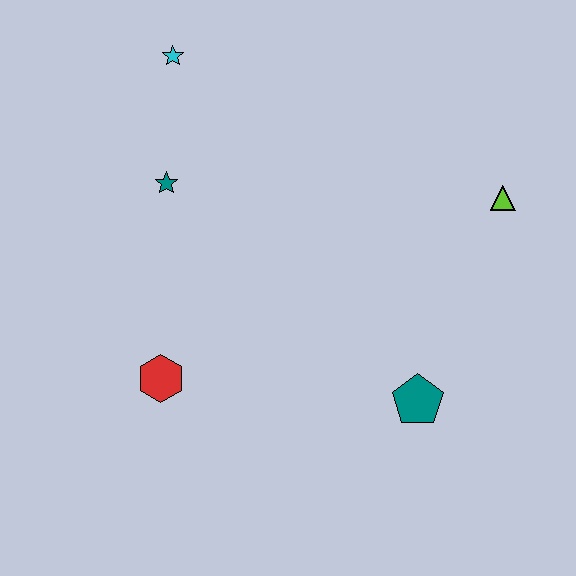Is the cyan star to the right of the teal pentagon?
No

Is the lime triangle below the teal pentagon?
No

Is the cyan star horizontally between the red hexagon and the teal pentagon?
Yes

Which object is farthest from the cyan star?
The teal pentagon is farthest from the cyan star.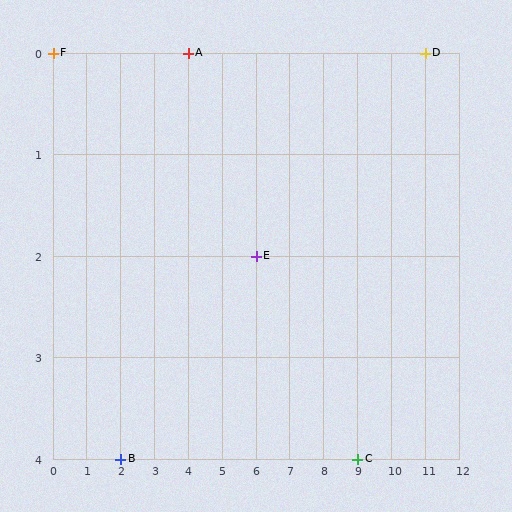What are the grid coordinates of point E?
Point E is at grid coordinates (6, 2).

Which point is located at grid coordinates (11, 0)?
Point D is at (11, 0).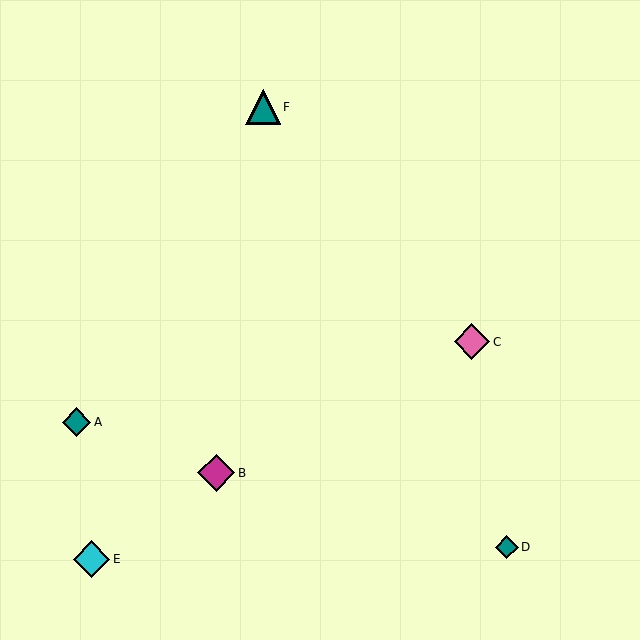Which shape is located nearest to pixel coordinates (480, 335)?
The pink diamond (labeled C) at (472, 342) is nearest to that location.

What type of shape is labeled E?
Shape E is a cyan diamond.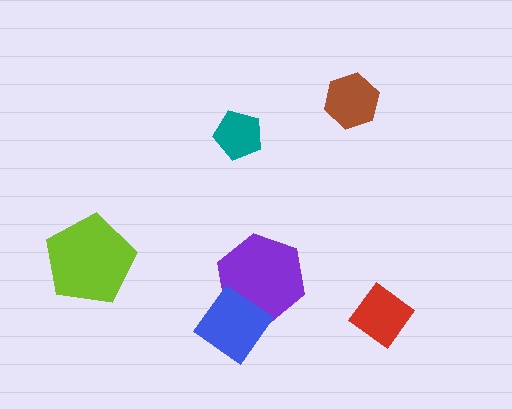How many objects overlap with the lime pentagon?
0 objects overlap with the lime pentagon.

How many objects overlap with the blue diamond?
1 object overlaps with the blue diamond.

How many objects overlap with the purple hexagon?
1 object overlaps with the purple hexagon.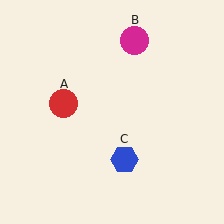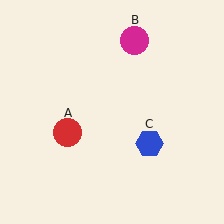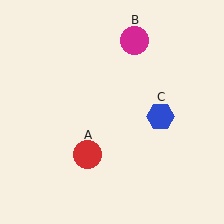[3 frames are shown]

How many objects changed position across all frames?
2 objects changed position: red circle (object A), blue hexagon (object C).